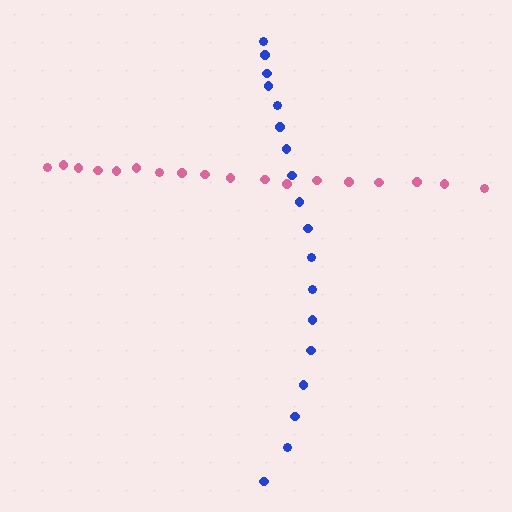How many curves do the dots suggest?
There are 2 distinct paths.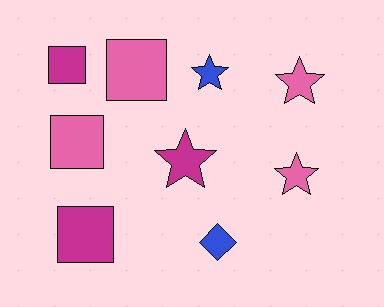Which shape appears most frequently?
Star, with 4 objects.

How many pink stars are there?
There are 2 pink stars.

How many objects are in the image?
There are 9 objects.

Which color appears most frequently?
Pink, with 4 objects.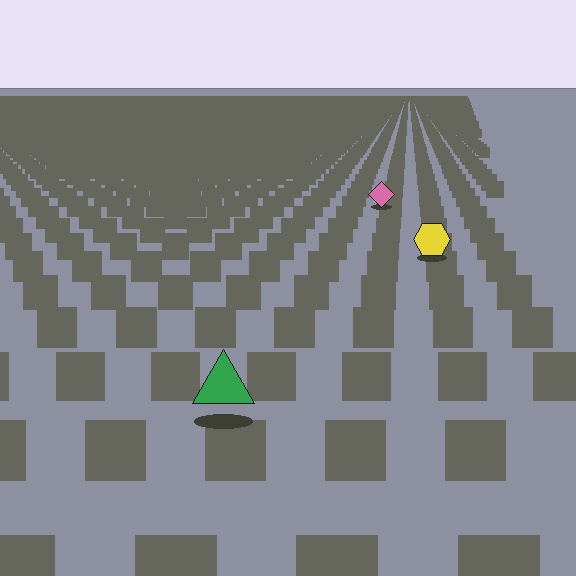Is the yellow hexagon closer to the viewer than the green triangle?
No. The green triangle is closer — you can tell from the texture gradient: the ground texture is coarser near it.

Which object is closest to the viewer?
The green triangle is closest. The texture marks near it are larger and more spread out.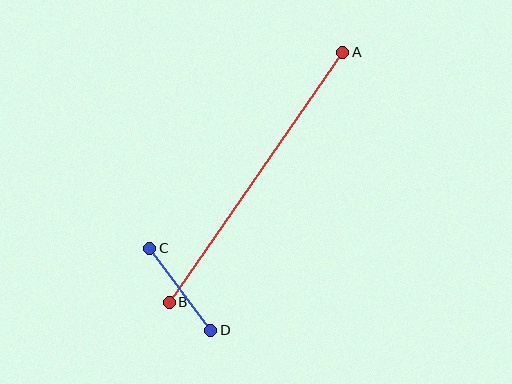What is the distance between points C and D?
The distance is approximately 102 pixels.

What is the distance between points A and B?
The distance is approximately 304 pixels.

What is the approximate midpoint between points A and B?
The midpoint is at approximately (256, 177) pixels.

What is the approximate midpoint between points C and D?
The midpoint is at approximately (180, 289) pixels.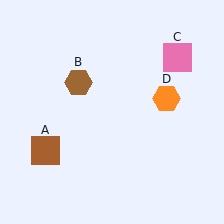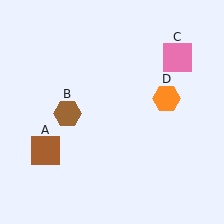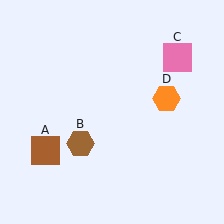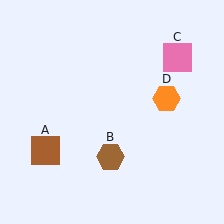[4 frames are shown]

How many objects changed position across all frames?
1 object changed position: brown hexagon (object B).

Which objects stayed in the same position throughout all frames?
Brown square (object A) and pink square (object C) and orange hexagon (object D) remained stationary.